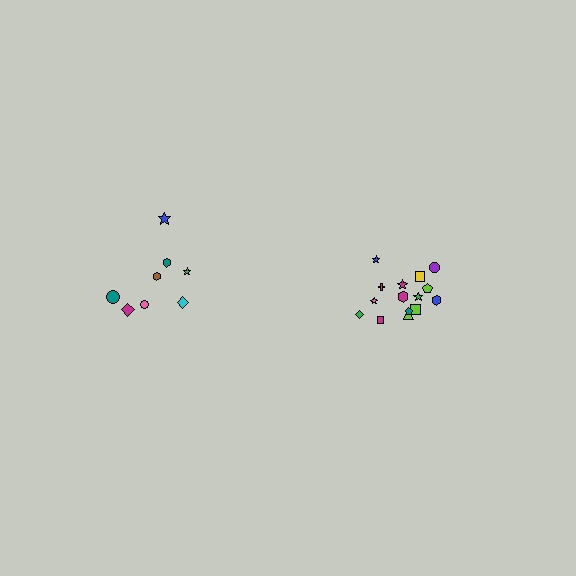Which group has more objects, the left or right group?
The right group.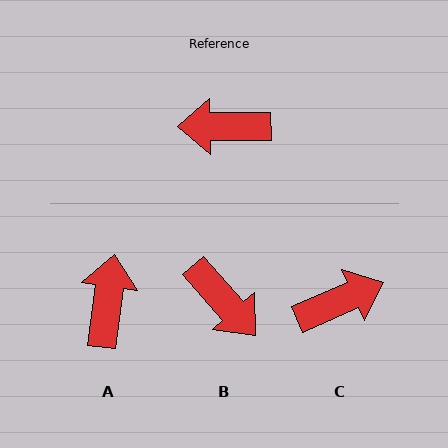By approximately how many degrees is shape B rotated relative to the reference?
Approximately 131 degrees counter-clockwise.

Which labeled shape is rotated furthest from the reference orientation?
C, about 157 degrees away.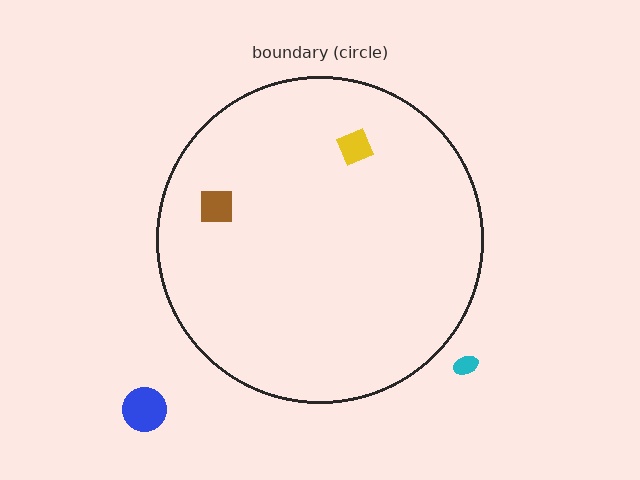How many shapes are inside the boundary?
2 inside, 2 outside.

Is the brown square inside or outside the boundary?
Inside.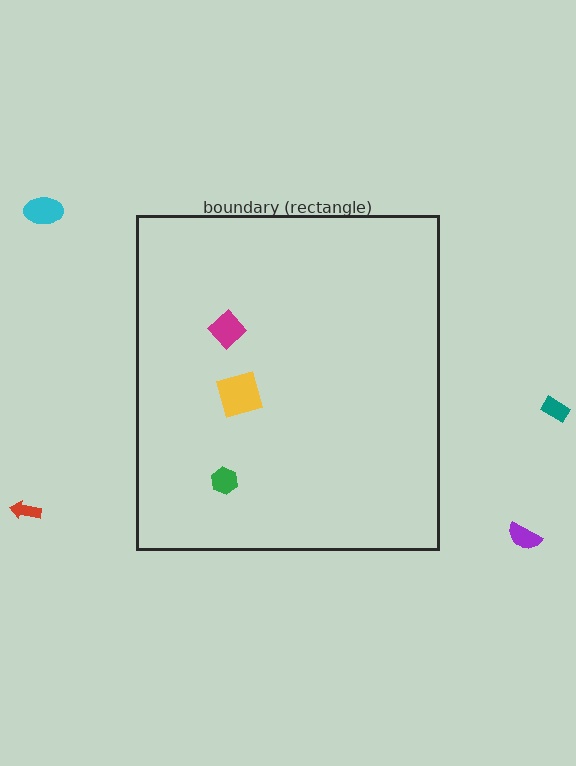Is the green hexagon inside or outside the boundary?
Inside.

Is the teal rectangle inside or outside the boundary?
Outside.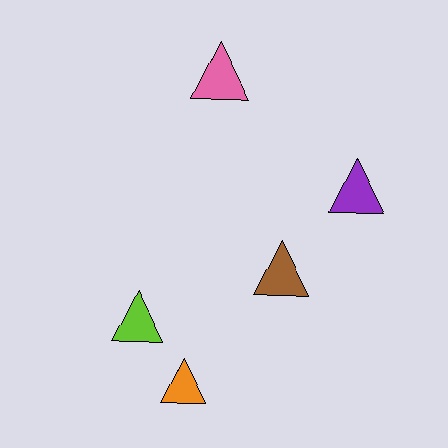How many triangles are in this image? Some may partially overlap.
There are 5 triangles.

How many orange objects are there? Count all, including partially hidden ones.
There is 1 orange object.